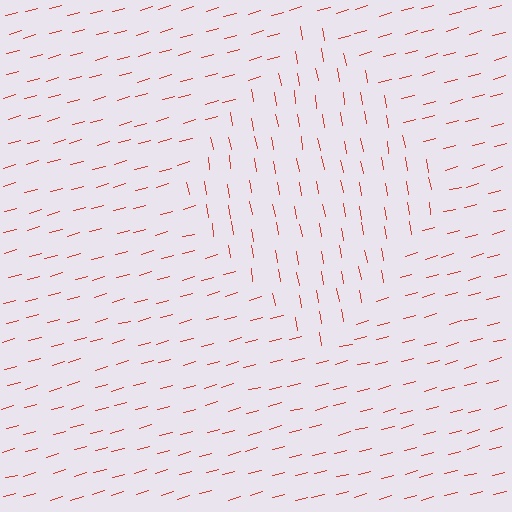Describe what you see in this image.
The image is filled with small red line segments. A diamond region in the image has lines oriented differently from the surrounding lines, creating a visible texture boundary.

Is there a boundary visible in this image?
Yes, there is a texture boundary formed by a change in line orientation.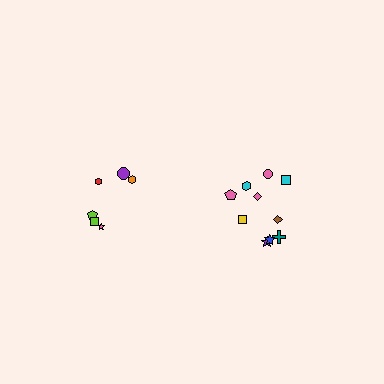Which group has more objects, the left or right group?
The right group.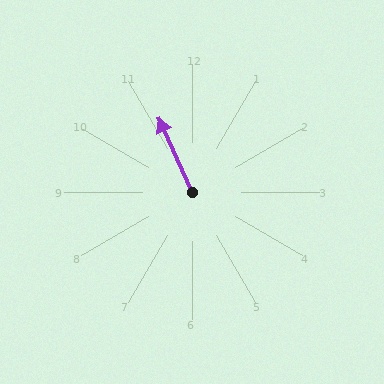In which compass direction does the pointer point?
Northwest.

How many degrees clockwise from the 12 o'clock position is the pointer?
Approximately 336 degrees.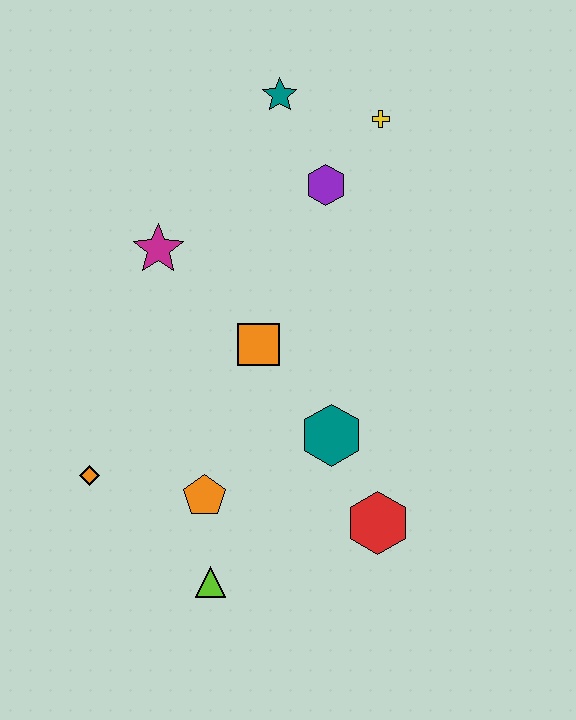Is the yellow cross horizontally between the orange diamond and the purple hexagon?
No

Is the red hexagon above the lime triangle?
Yes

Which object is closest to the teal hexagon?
The red hexagon is closest to the teal hexagon.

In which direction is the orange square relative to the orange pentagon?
The orange square is above the orange pentagon.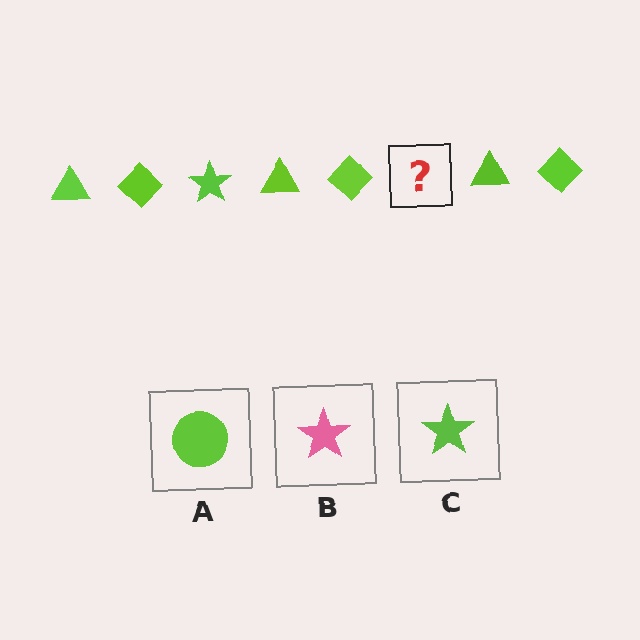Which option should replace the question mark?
Option C.